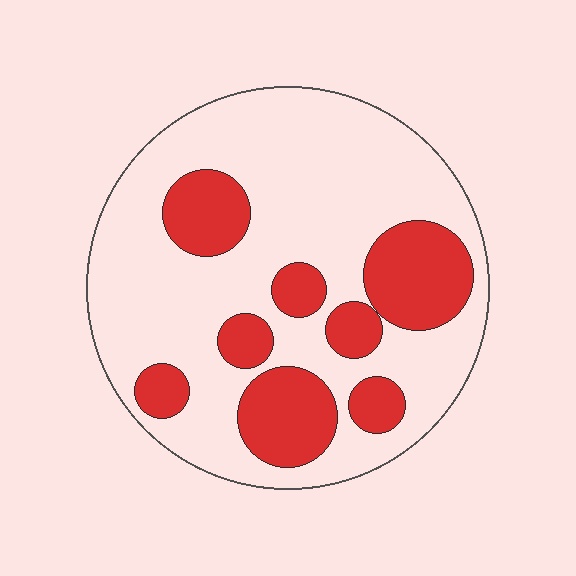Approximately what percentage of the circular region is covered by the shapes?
Approximately 30%.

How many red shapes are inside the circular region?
8.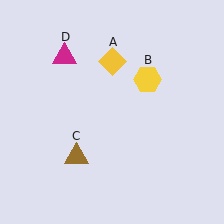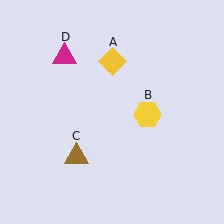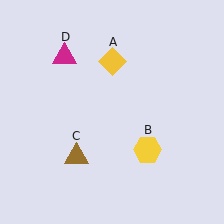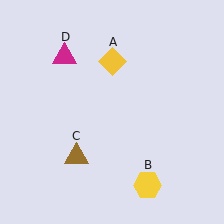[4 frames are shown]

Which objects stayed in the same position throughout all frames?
Yellow diamond (object A) and brown triangle (object C) and magenta triangle (object D) remained stationary.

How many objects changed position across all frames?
1 object changed position: yellow hexagon (object B).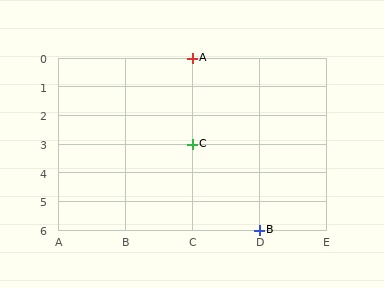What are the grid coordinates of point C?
Point C is at grid coordinates (C, 3).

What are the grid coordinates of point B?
Point B is at grid coordinates (D, 6).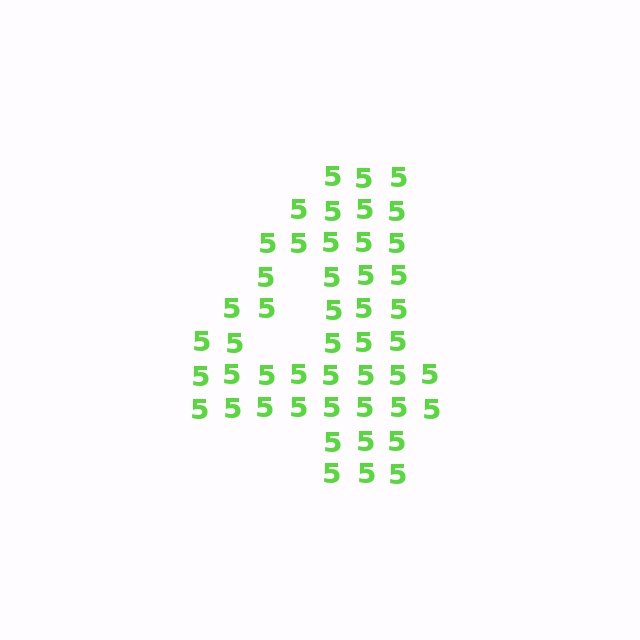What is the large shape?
The large shape is the digit 4.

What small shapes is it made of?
It is made of small digit 5's.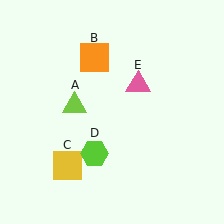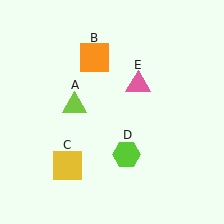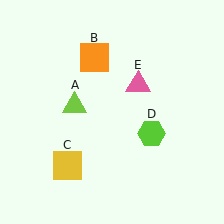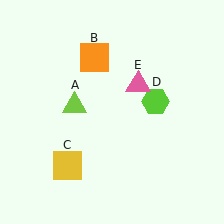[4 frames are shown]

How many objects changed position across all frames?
1 object changed position: lime hexagon (object D).